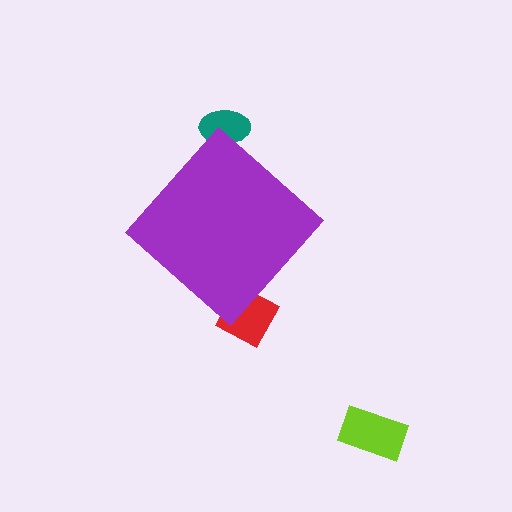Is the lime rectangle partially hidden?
No, the lime rectangle is fully visible.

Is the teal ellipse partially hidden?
Yes, the teal ellipse is partially hidden behind the purple diamond.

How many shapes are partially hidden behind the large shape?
2 shapes are partially hidden.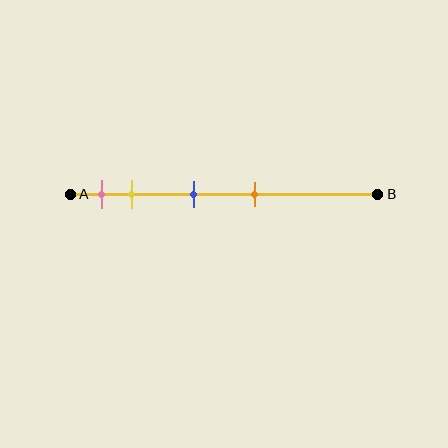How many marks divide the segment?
There are 4 marks dividing the segment.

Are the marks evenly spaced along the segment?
No, the marks are not evenly spaced.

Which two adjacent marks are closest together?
The pink and yellow marks are the closest adjacent pair.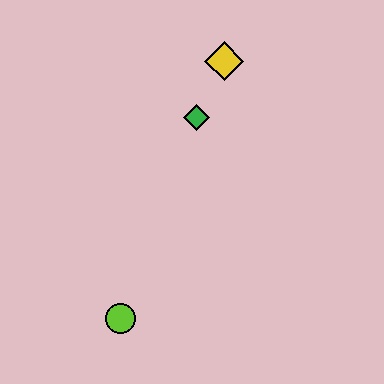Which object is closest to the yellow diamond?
The green diamond is closest to the yellow diamond.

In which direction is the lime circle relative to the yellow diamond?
The lime circle is below the yellow diamond.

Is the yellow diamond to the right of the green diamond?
Yes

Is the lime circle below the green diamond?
Yes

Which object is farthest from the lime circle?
The yellow diamond is farthest from the lime circle.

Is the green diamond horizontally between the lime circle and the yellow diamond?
Yes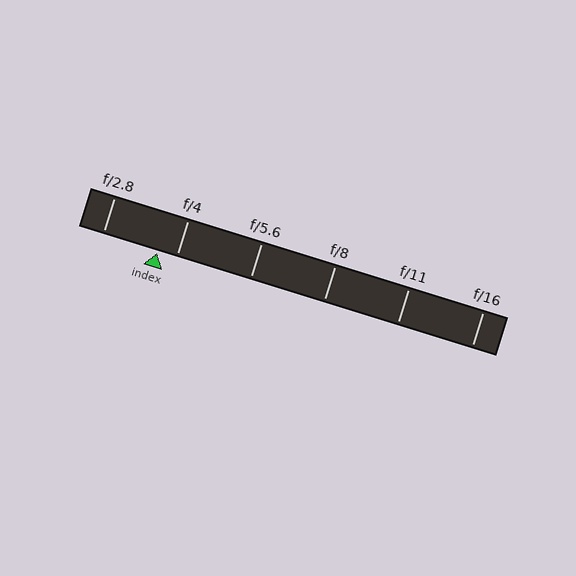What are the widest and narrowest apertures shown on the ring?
The widest aperture shown is f/2.8 and the narrowest is f/16.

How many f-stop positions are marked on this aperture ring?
There are 6 f-stop positions marked.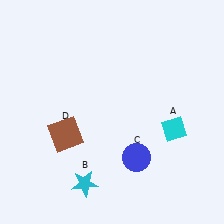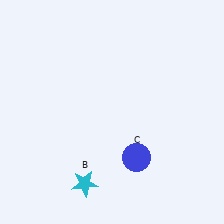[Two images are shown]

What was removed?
The cyan diamond (A), the brown square (D) were removed in Image 2.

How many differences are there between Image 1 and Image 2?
There are 2 differences between the two images.